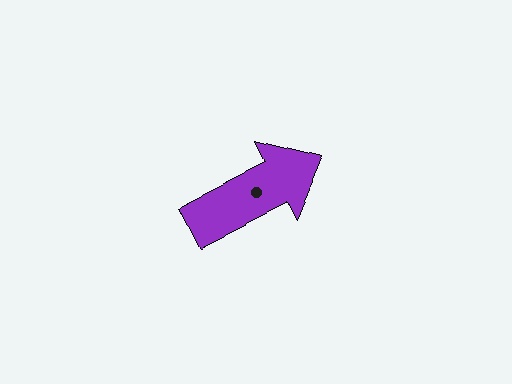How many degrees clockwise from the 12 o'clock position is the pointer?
Approximately 64 degrees.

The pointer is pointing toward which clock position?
Roughly 2 o'clock.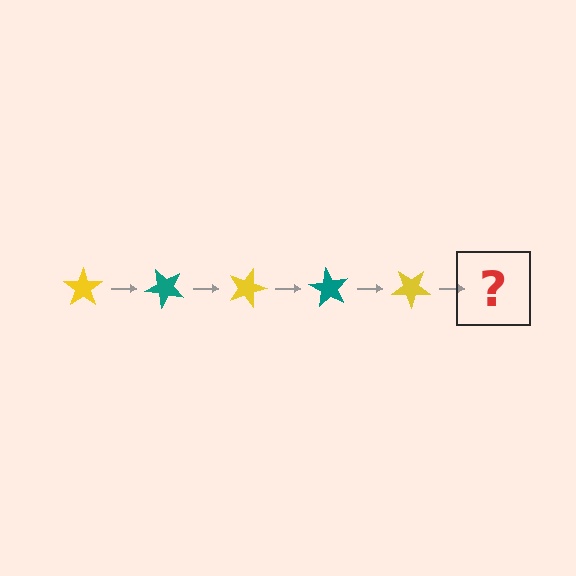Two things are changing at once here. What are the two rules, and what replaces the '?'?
The two rules are that it rotates 45 degrees each step and the color cycles through yellow and teal. The '?' should be a teal star, rotated 225 degrees from the start.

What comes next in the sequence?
The next element should be a teal star, rotated 225 degrees from the start.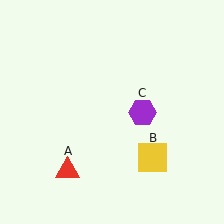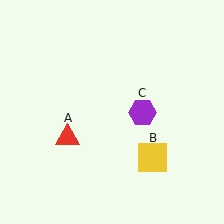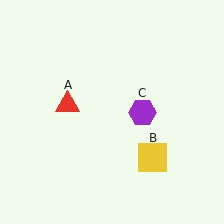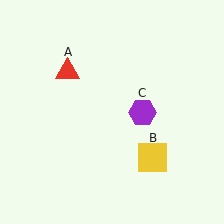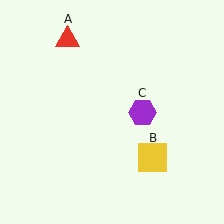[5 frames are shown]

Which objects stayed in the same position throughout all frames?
Yellow square (object B) and purple hexagon (object C) remained stationary.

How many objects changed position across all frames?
1 object changed position: red triangle (object A).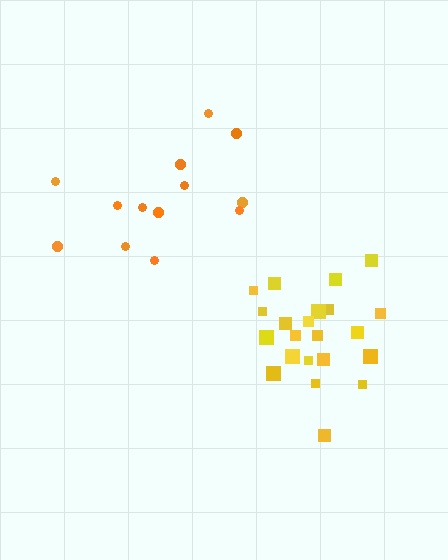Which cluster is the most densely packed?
Yellow.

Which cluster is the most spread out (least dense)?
Orange.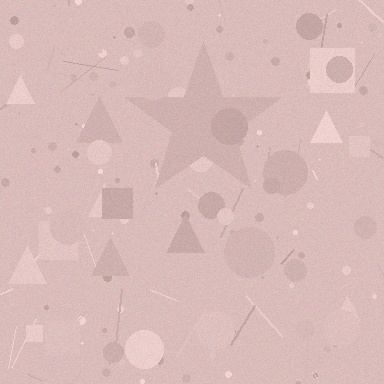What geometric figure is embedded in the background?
A star is embedded in the background.